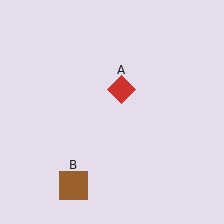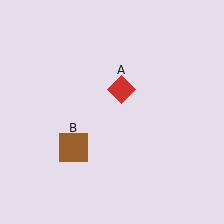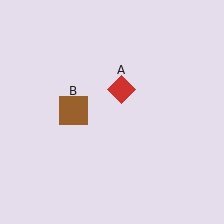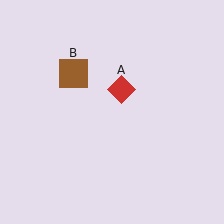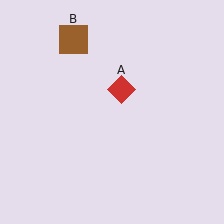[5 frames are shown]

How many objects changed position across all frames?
1 object changed position: brown square (object B).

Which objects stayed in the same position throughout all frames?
Red diamond (object A) remained stationary.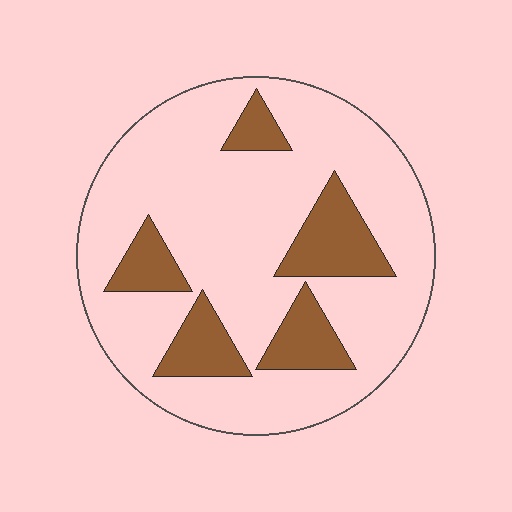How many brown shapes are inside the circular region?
5.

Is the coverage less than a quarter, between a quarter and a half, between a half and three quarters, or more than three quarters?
Less than a quarter.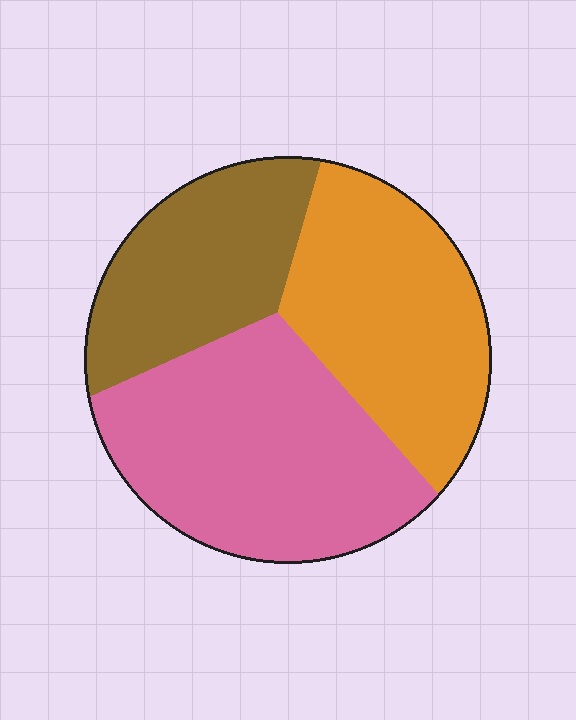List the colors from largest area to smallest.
From largest to smallest: pink, orange, brown.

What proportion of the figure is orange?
Orange covers roughly 35% of the figure.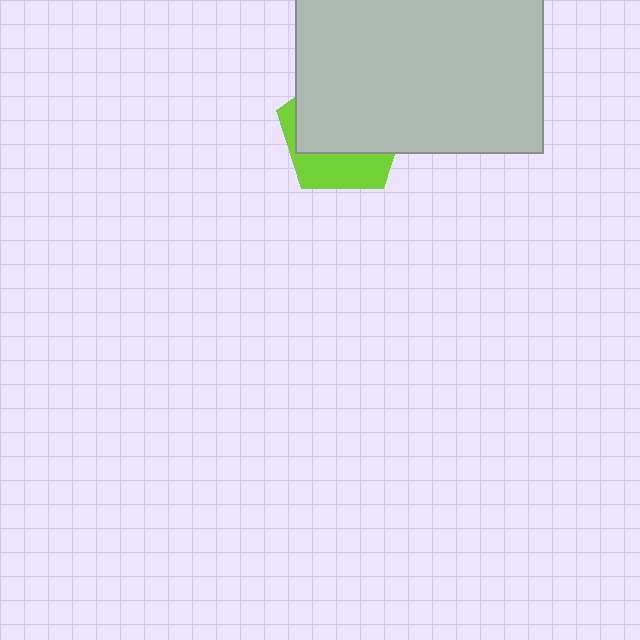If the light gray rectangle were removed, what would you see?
You would see the complete lime pentagon.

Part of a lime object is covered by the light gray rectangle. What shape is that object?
It is a pentagon.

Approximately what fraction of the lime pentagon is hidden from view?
Roughly 65% of the lime pentagon is hidden behind the light gray rectangle.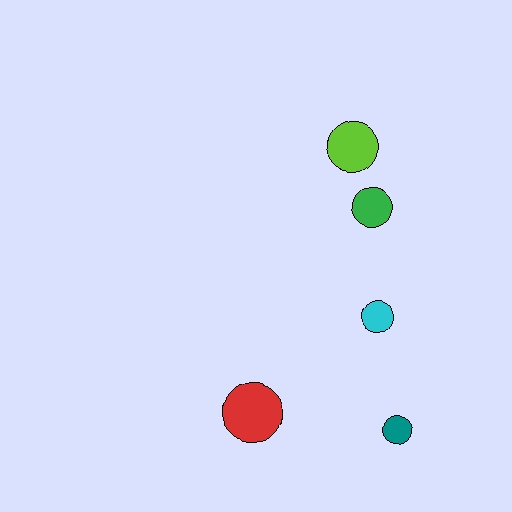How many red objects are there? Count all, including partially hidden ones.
There is 1 red object.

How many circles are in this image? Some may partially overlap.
There are 5 circles.